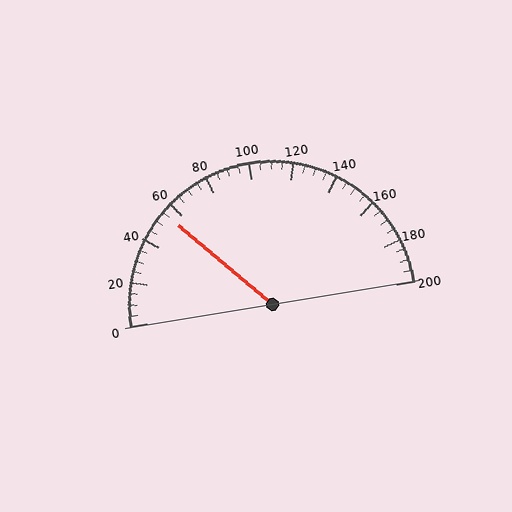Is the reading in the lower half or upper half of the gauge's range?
The reading is in the lower half of the range (0 to 200).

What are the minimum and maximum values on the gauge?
The gauge ranges from 0 to 200.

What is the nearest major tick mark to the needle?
The nearest major tick mark is 60.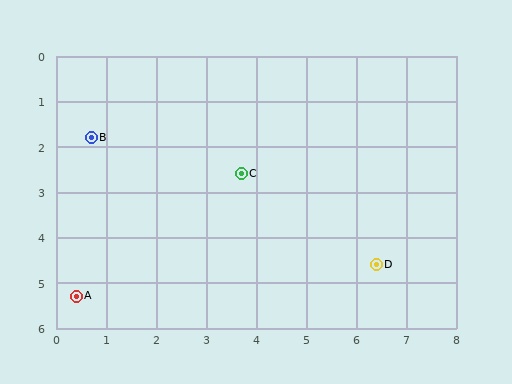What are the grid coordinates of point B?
Point B is at approximately (0.7, 1.8).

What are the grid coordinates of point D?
Point D is at approximately (6.4, 4.6).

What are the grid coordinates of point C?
Point C is at approximately (3.7, 2.6).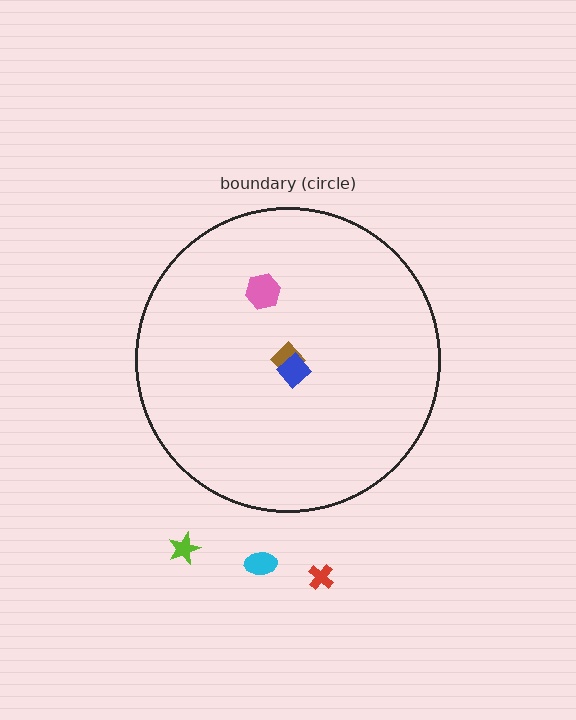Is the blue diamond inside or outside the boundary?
Inside.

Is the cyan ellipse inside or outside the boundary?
Outside.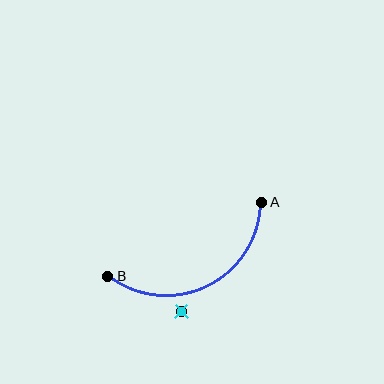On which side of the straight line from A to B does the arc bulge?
The arc bulges below the straight line connecting A and B.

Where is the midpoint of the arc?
The arc midpoint is the point on the curve farthest from the straight line joining A and B. It sits below that line.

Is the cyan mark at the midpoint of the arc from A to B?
No — the cyan mark does not lie on the arc at all. It sits slightly outside the curve.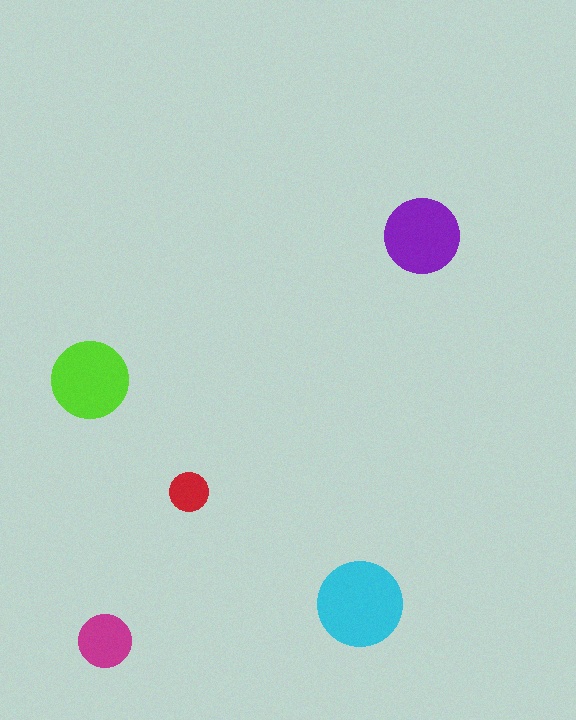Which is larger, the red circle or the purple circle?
The purple one.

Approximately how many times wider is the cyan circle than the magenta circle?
About 1.5 times wider.